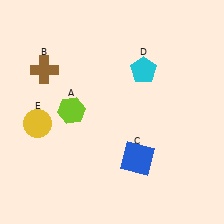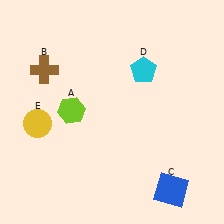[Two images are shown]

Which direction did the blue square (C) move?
The blue square (C) moved right.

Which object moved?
The blue square (C) moved right.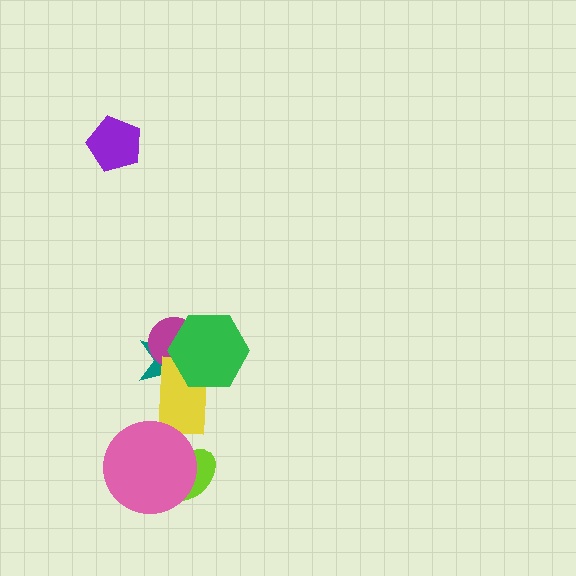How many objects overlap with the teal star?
3 objects overlap with the teal star.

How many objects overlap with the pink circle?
1 object overlaps with the pink circle.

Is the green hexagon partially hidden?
No, no other shape covers it.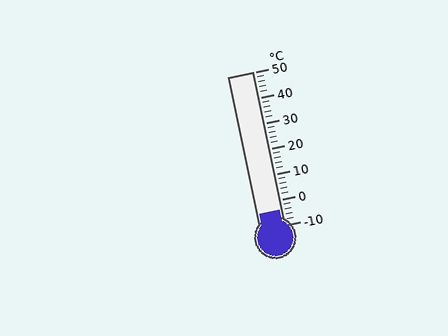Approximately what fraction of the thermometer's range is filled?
The thermometer is filled to approximately 10% of its range.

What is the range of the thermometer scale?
The thermometer scale ranges from -10°C to 50°C.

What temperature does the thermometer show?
The thermometer shows approximately -4°C.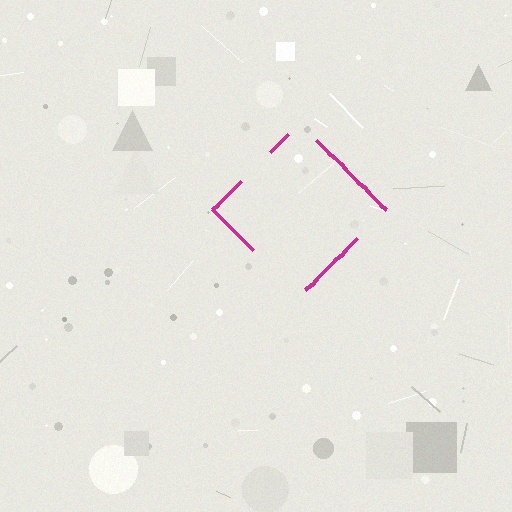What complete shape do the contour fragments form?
The contour fragments form a diamond.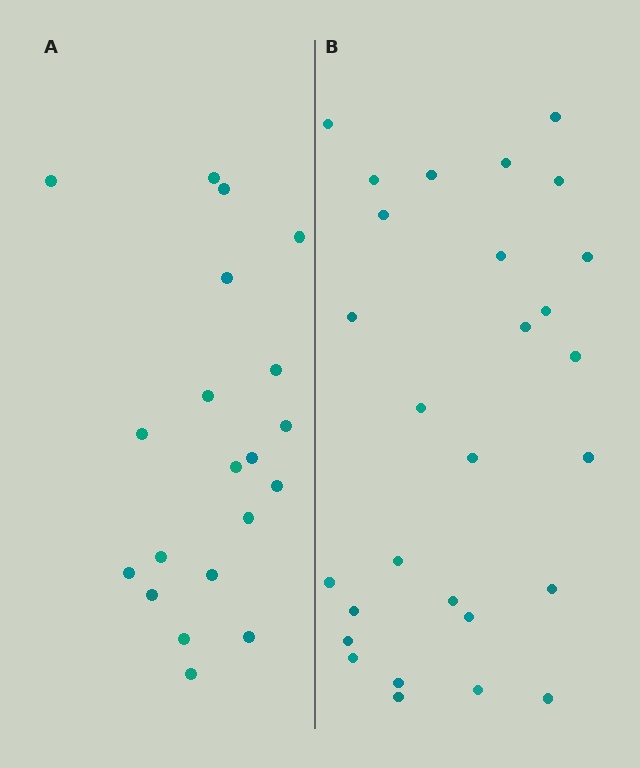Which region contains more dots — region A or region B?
Region B (the right region) has more dots.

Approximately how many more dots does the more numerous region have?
Region B has roughly 8 or so more dots than region A.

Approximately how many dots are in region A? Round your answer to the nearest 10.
About 20 dots.